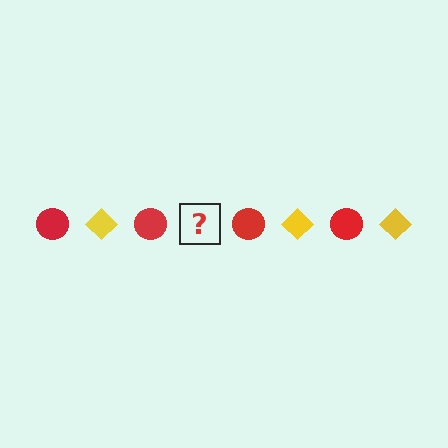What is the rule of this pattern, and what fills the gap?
The rule is that the pattern alternates between red circle and yellow diamond. The gap should be filled with a yellow diamond.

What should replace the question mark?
The question mark should be replaced with a yellow diamond.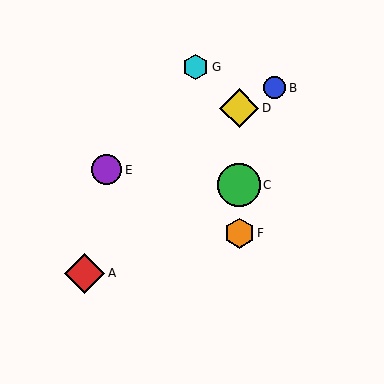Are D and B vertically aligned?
No, D is at x≈239 and B is at x≈275.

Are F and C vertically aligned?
Yes, both are at x≈239.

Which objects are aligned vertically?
Objects C, D, F are aligned vertically.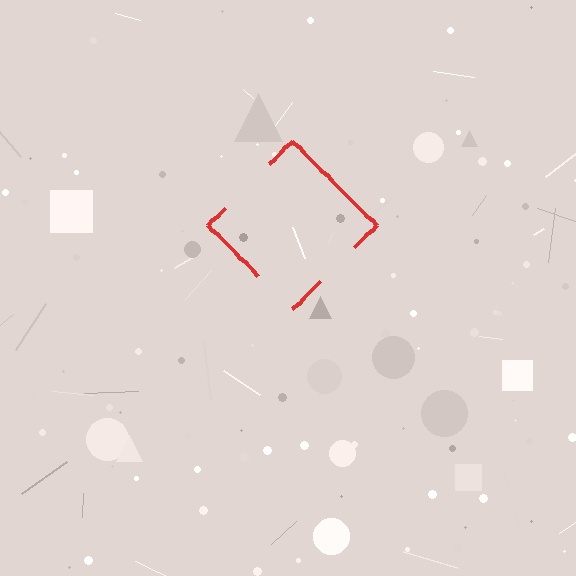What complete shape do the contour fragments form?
The contour fragments form a diamond.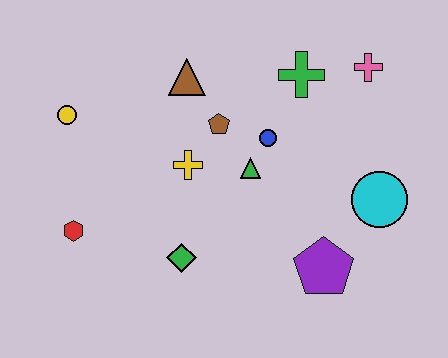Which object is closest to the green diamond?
The yellow cross is closest to the green diamond.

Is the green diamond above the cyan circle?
No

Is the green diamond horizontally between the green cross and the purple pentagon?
No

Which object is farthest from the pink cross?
The red hexagon is farthest from the pink cross.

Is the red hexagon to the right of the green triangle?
No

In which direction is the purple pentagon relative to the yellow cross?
The purple pentagon is to the right of the yellow cross.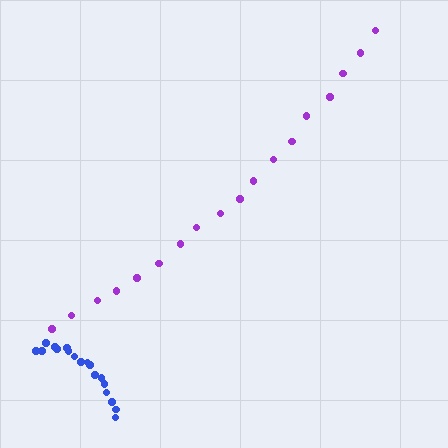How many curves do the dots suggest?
There are 2 distinct paths.